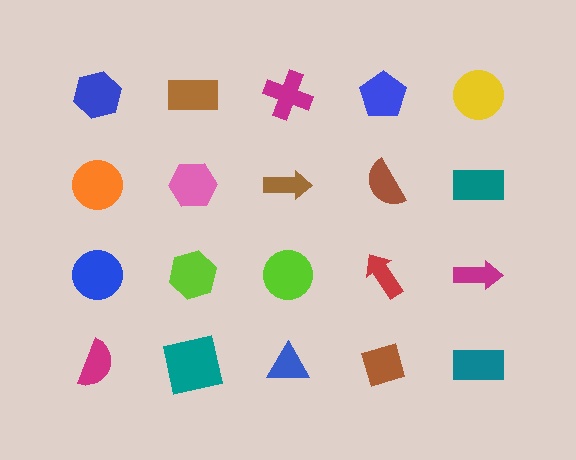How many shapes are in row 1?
5 shapes.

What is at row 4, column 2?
A teal square.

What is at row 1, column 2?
A brown rectangle.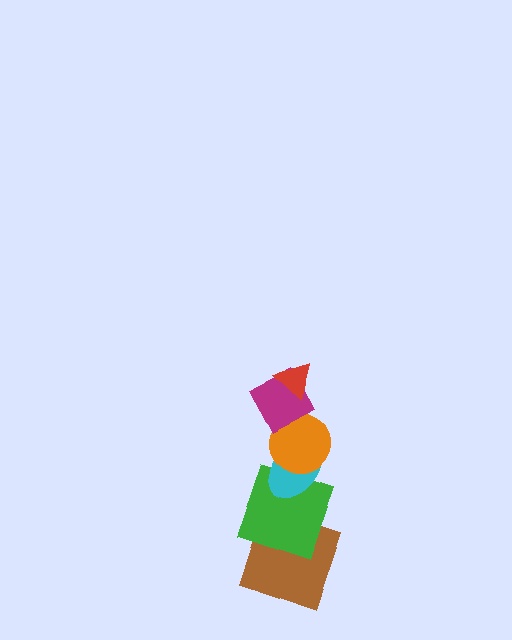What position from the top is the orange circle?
The orange circle is 3rd from the top.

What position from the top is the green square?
The green square is 5th from the top.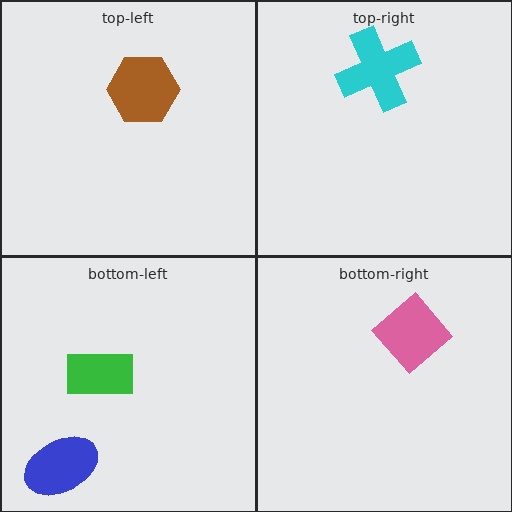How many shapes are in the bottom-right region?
1.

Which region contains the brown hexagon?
The top-left region.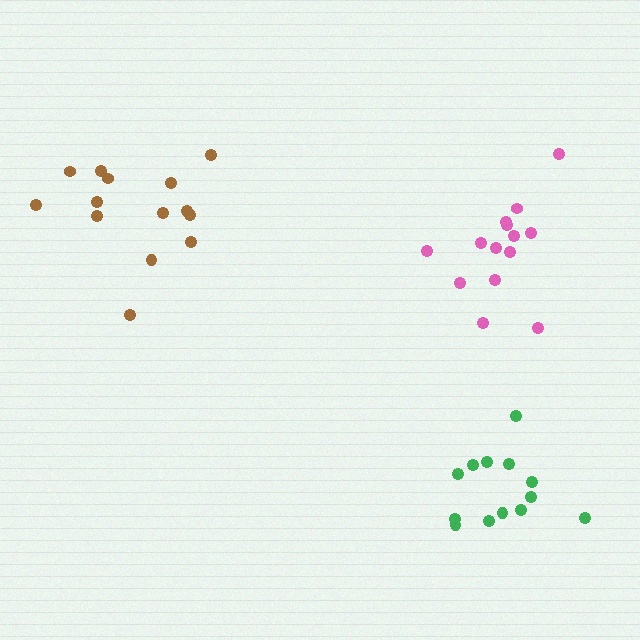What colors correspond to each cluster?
The clusters are colored: pink, brown, green.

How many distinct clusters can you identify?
There are 3 distinct clusters.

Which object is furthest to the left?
The brown cluster is leftmost.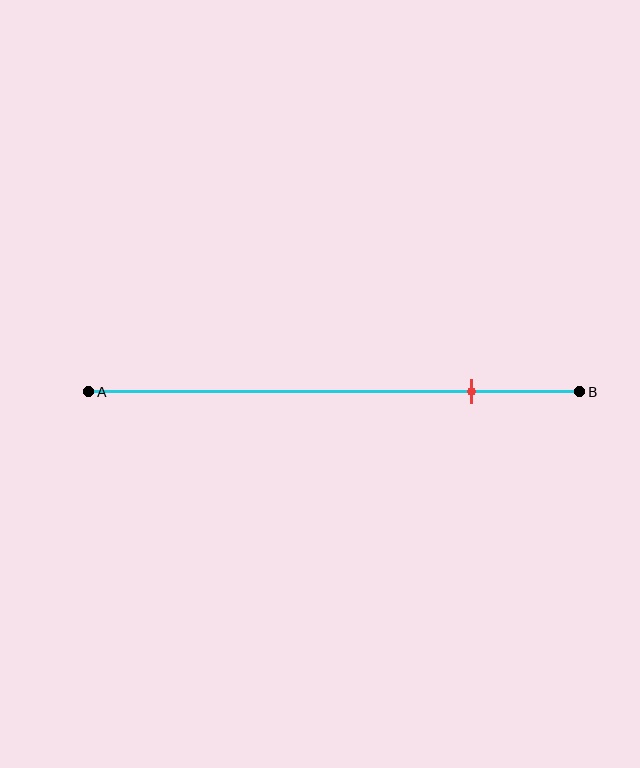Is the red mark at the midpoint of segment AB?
No, the mark is at about 80% from A, not at the 50% midpoint.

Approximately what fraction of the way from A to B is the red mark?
The red mark is approximately 80% of the way from A to B.